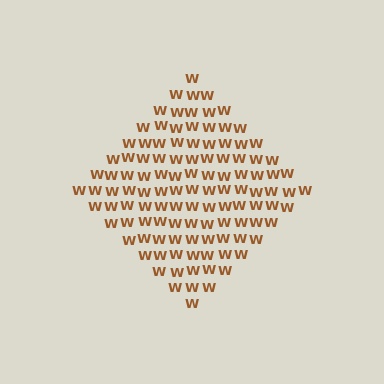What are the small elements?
The small elements are letter W's.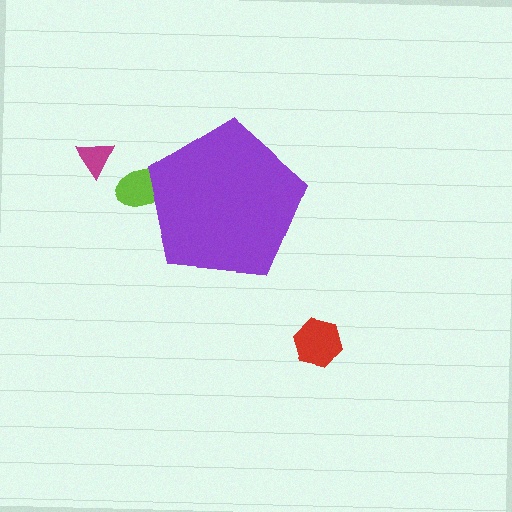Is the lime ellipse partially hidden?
Yes, the lime ellipse is partially hidden behind the purple pentagon.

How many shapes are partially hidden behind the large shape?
1 shape is partially hidden.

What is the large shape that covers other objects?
A purple pentagon.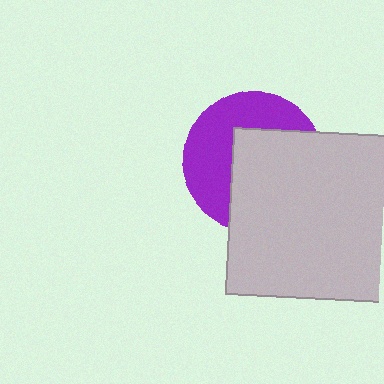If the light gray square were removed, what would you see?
You would see the complete purple circle.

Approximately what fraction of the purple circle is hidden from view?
Roughly 54% of the purple circle is hidden behind the light gray square.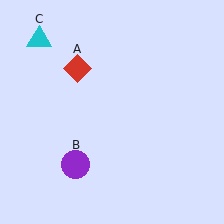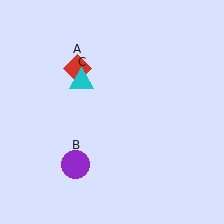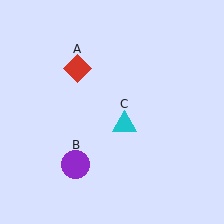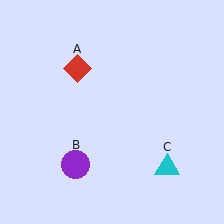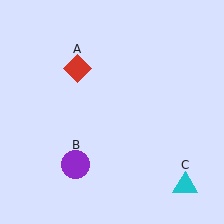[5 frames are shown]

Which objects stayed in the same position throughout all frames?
Red diamond (object A) and purple circle (object B) remained stationary.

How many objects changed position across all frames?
1 object changed position: cyan triangle (object C).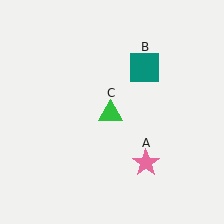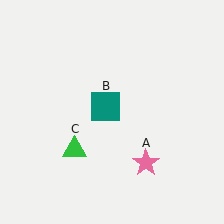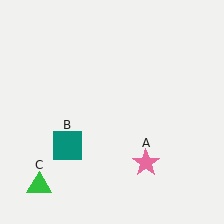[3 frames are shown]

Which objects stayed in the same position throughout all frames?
Pink star (object A) remained stationary.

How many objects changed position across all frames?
2 objects changed position: teal square (object B), green triangle (object C).